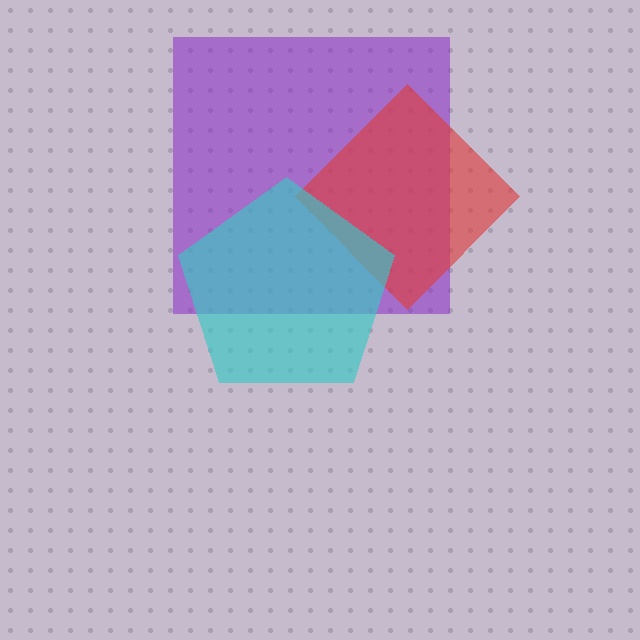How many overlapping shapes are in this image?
There are 3 overlapping shapes in the image.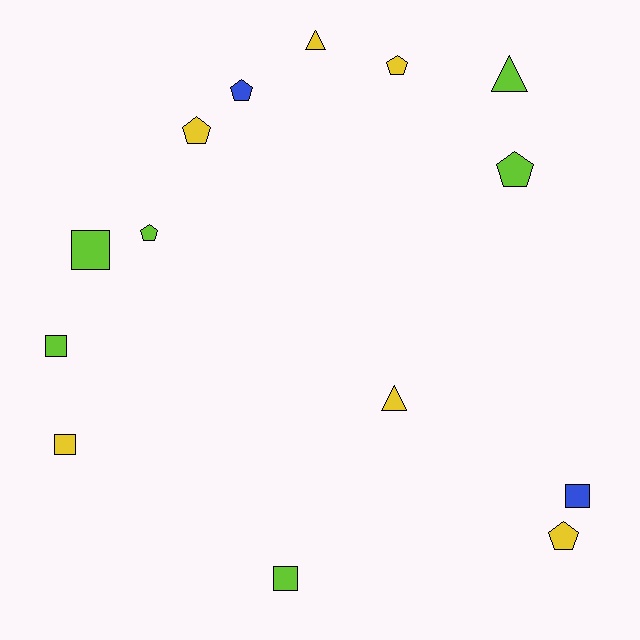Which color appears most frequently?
Yellow, with 6 objects.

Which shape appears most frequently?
Pentagon, with 6 objects.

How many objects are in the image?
There are 14 objects.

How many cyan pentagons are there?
There are no cyan pentagons.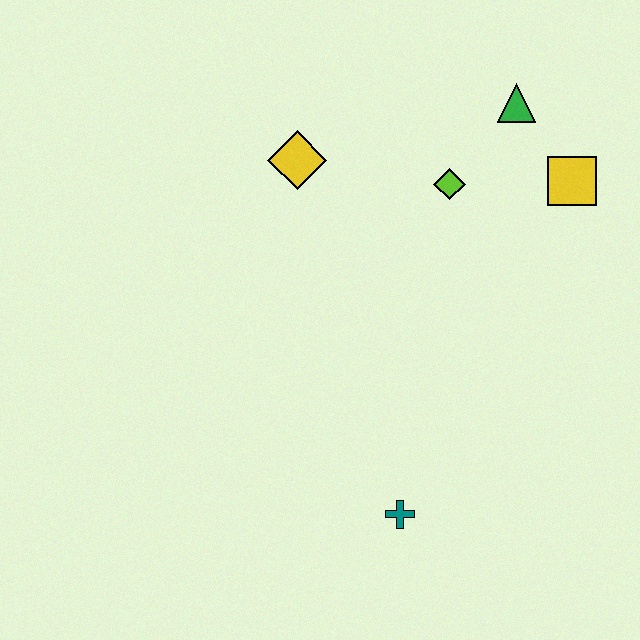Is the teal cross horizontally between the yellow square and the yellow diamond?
Yes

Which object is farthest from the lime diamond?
The teal cross is farthest from the lime diamond.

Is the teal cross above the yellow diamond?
No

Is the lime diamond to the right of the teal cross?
Yes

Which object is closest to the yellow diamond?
The lime diamond is closest to the yellow diamond.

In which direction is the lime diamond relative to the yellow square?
The lime diamond is to the left of the yellow square.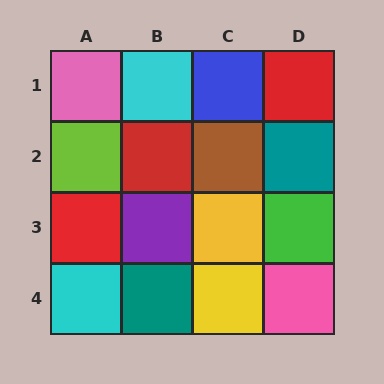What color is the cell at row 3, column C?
Yellow.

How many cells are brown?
1 cell is brown.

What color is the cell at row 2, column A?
Lime.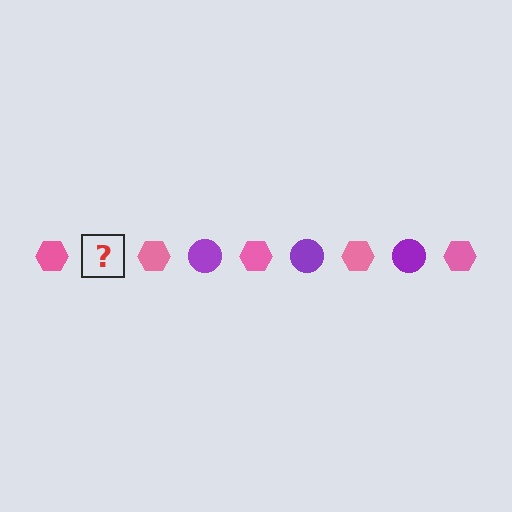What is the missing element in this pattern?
The missing element is a purple circle.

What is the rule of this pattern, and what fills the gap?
The rule is that the pattern alternates between pink hexagon and purple circle. The gap should be filled with a purple circle.